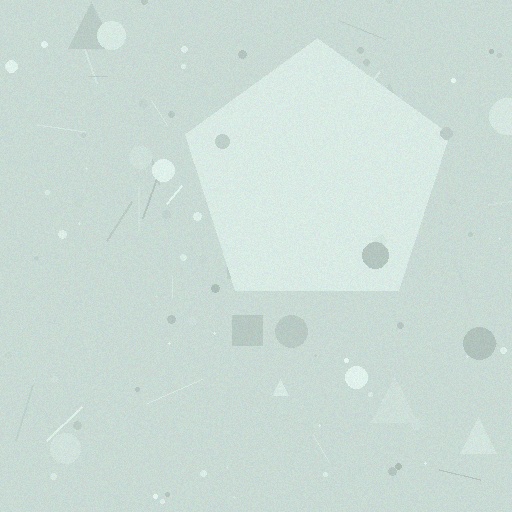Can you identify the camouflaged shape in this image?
The camouflaged shape is a pentagon.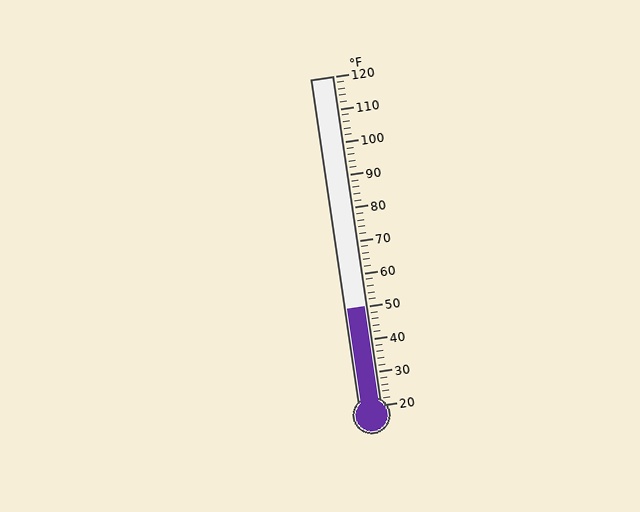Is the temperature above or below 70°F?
The temperature is below 70°F.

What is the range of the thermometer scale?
The thermometer scale ranges from 20°F to 120°F.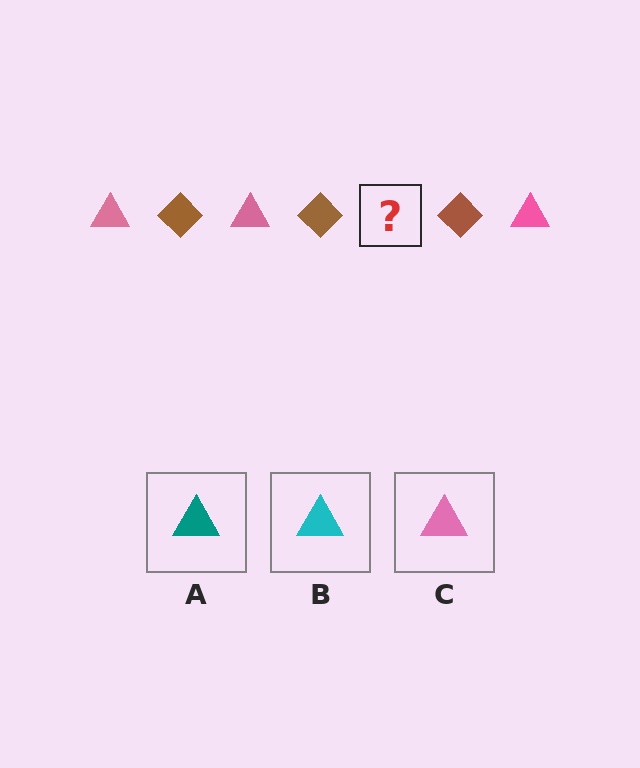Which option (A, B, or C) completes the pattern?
C.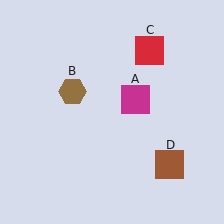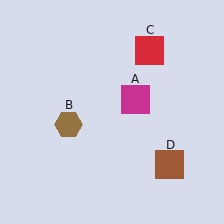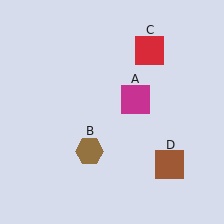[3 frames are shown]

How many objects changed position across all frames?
1 object changed position: brown hexagon (object B).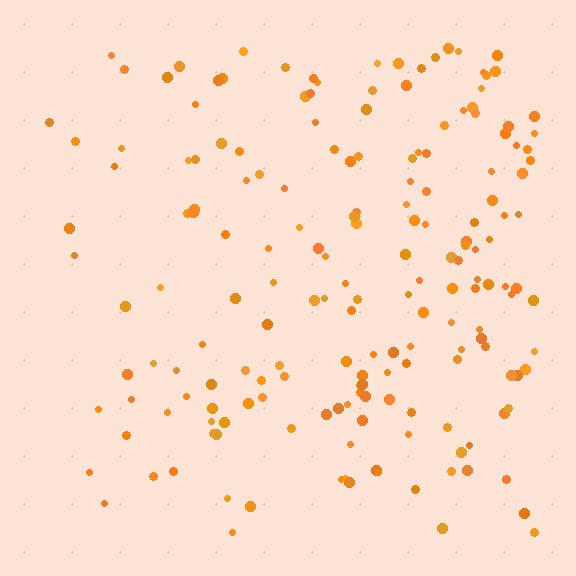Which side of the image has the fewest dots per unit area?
The left.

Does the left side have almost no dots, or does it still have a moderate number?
Still a moderate number, just noticeably fewer than the right.